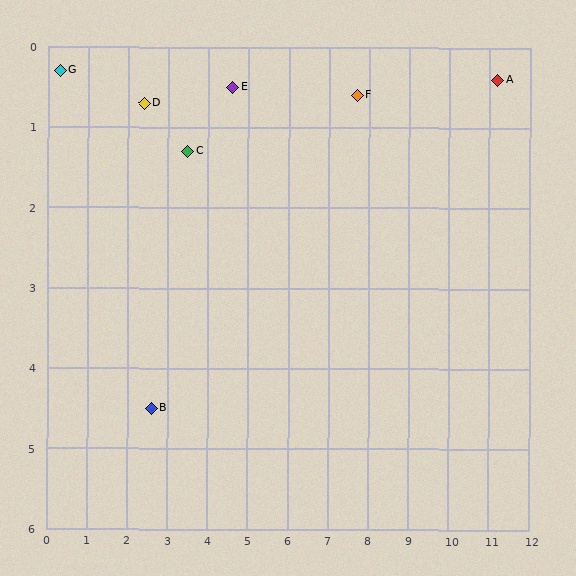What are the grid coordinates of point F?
Point F is at approximately (7.7, 0.6).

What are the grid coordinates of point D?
Point D is at approximately (2.4, 0.7).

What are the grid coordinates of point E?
Point E is at approximately (4.6, 0.5).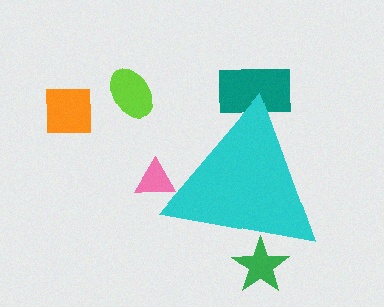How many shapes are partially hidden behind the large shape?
3 shapes are partially hidden.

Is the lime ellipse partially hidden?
No, the lime ellipse is fully visible.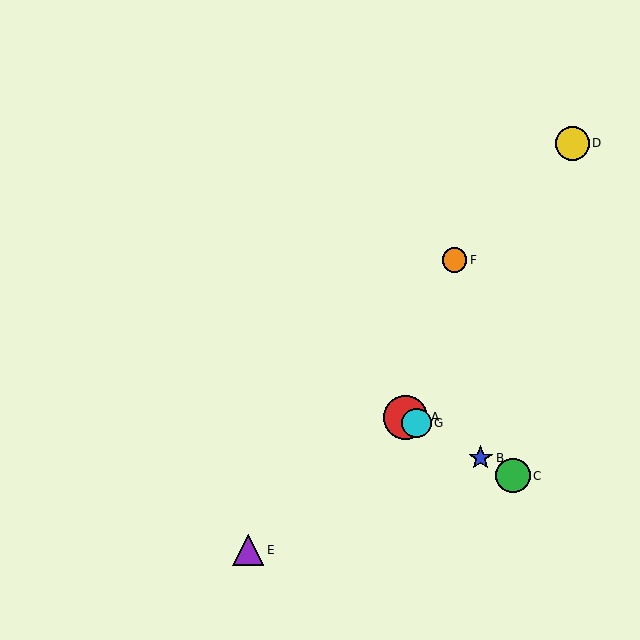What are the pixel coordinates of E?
Object E is at (248, 550).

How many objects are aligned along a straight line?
4 objects (A, B, C, G) are aligned along a straight line.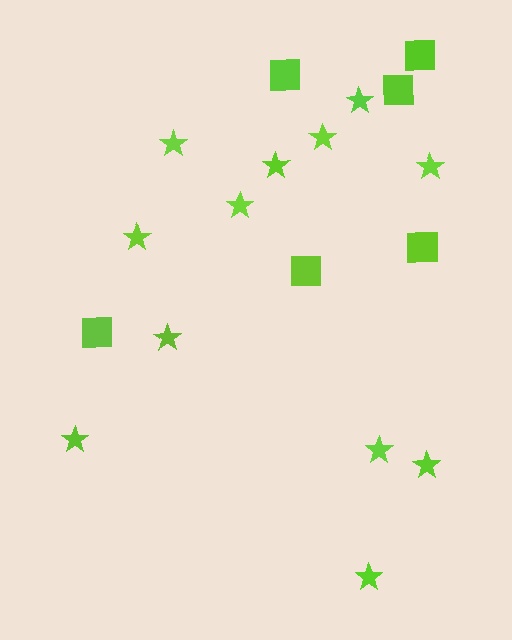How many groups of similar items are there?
There are 2 groups: one group of squares (6) and one group of stars (12).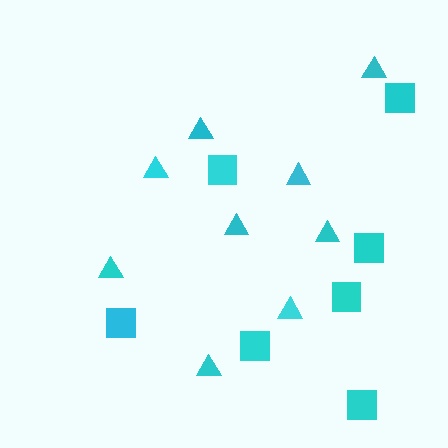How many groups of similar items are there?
There are 2 groups: one group of triangles (9) and one group of squares (7).